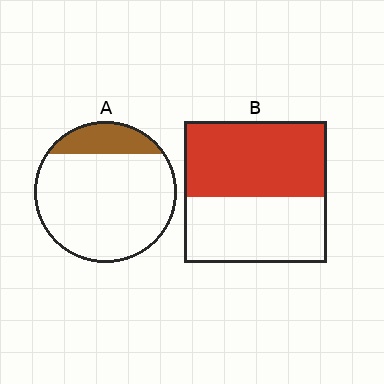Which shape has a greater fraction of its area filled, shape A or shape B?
Shape B.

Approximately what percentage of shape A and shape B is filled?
A is approximately 20% and B is approximately 55%.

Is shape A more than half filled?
No.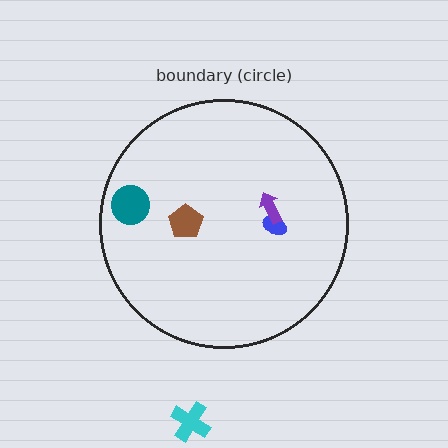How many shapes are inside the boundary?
4 inside, 1 outside.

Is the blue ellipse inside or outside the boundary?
Inside.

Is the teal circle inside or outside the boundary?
Inside.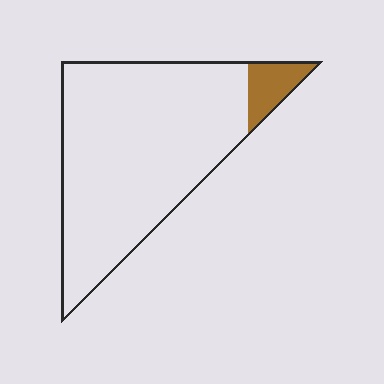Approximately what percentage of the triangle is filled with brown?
Approximately 10%.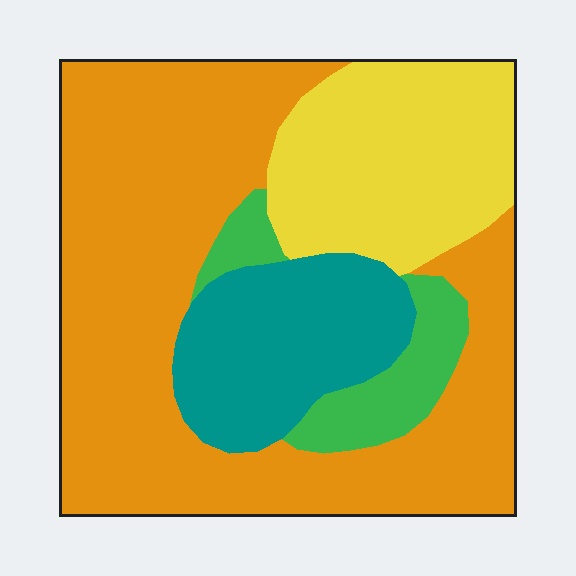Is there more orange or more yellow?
Orange.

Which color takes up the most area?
Orange, at roughly 55%.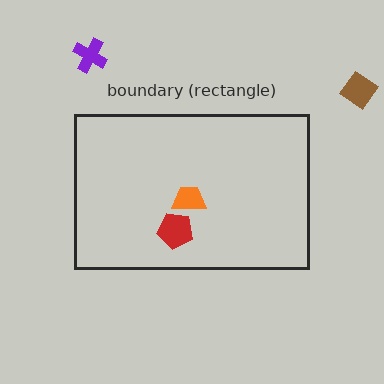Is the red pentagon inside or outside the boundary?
Inside.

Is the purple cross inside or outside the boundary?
Outside.